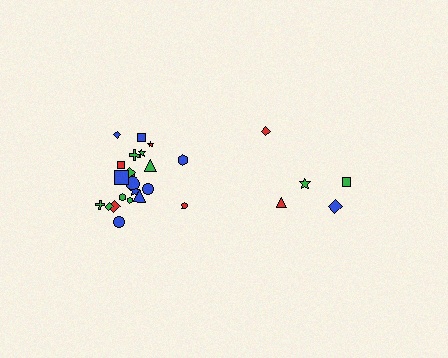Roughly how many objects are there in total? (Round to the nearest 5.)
Roughly 25 objects in total.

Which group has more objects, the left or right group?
The left group.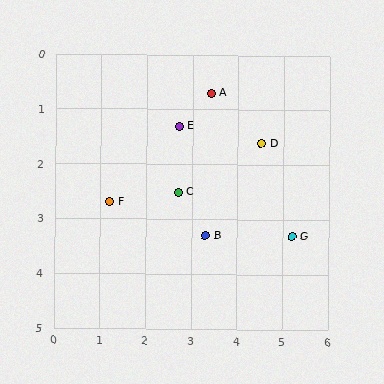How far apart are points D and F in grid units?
Points D and F are about 3.5 grid units apart.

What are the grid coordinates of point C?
Point C is at approximately (2.7, 2.5).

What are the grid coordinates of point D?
Point D is at approximately (4.5, 1.6).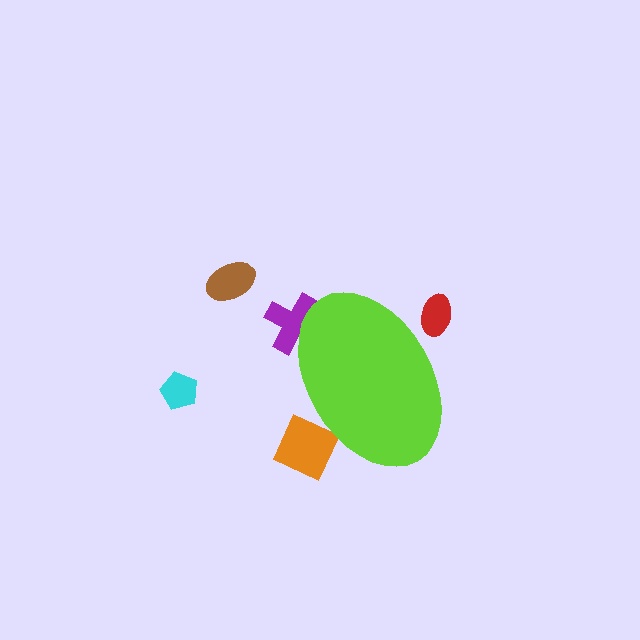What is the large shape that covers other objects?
A lime ellipse.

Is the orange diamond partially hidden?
Yes, the orange diamond is partially hidden behind the lime ellipse.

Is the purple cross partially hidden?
Yes, the purple cross is partially hidden behind the lime ellipse.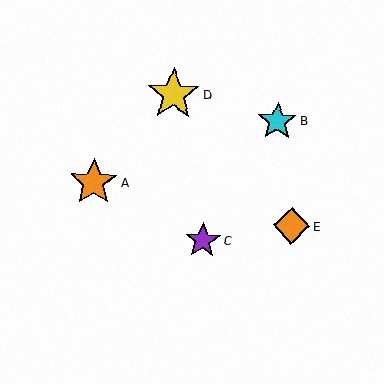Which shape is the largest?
The yellow star (labeled D) is the largest.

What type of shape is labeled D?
Shape D is a yellow star.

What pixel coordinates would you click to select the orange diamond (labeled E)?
Click at (292, 226) to select the orange diamond E.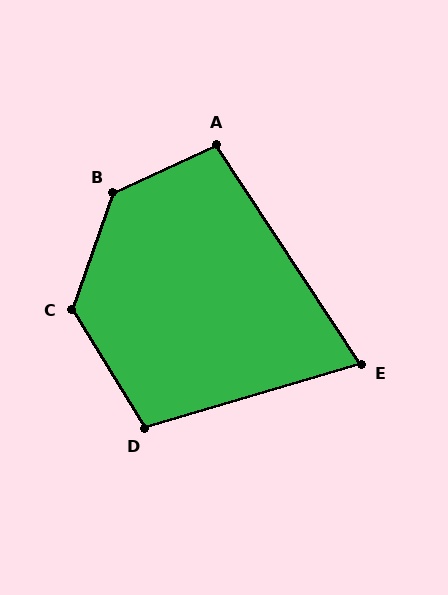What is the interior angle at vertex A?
Approximately 99 degrees (obtuse).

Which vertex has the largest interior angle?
B, at approximately 134 degrees.